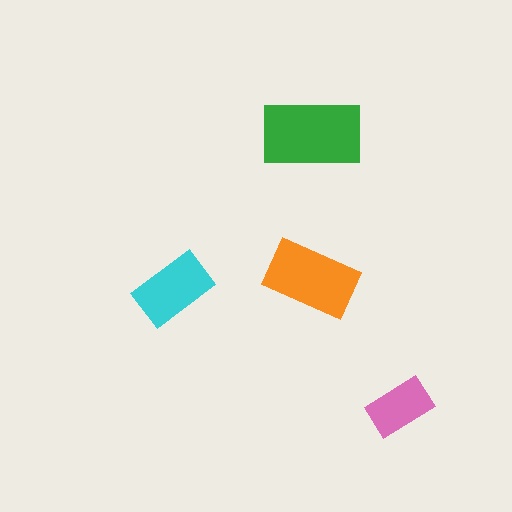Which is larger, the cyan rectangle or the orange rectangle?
The orange one.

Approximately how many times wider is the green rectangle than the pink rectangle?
About 1.5 times wider.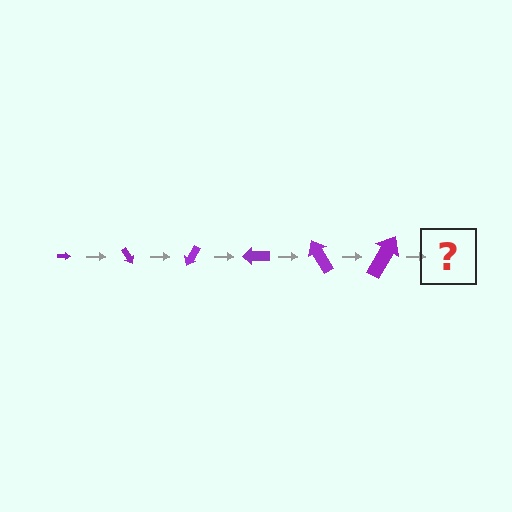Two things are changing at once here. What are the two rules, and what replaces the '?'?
The two rules are that the arrow grows larger each step and it rotates 60 degrees each step. The '?' should be an arrow, larger than the previous one and rotated 360 degrees from the start.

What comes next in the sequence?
The next element should be an arrow, larger than the previous one and rotated 360 degrees from the start.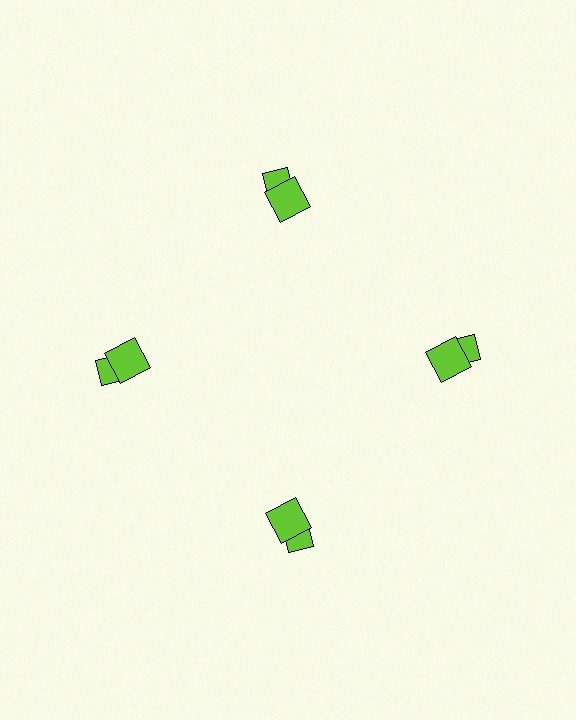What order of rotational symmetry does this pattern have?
This pattern has 4-fold rotational symmetry.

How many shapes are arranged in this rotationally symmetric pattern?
There are 8 shapes, arranged in 4 groups of 2.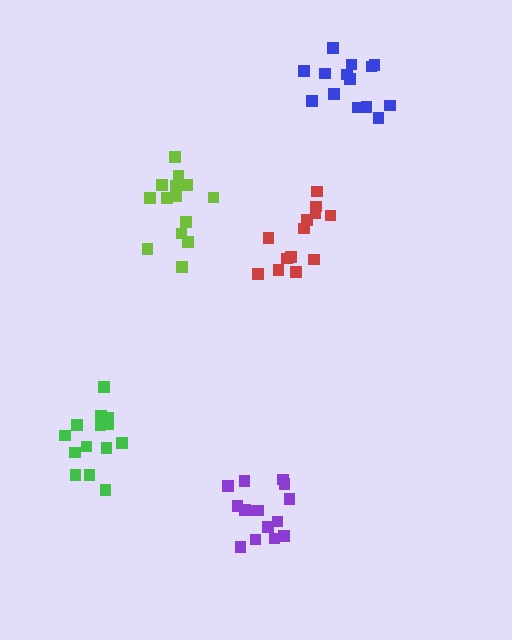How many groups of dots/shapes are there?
There are 5 groups.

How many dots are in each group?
Group 1: 14 dots, Group 2: 15 dots, Group 3: 14 dots, Group 4: 14 dots, Group 5: 13 dots (70 total).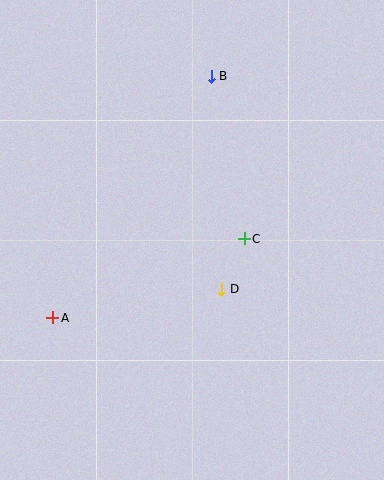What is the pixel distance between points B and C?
The distance between B and C is 166 pixels.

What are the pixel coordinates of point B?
Point B is at (211, 76).